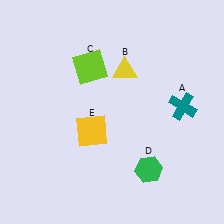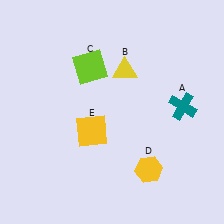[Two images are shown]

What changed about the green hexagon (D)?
In Image 1, D is green. In Image 2, it changed to yellow.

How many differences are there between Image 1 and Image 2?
There is 1 difference between the two images.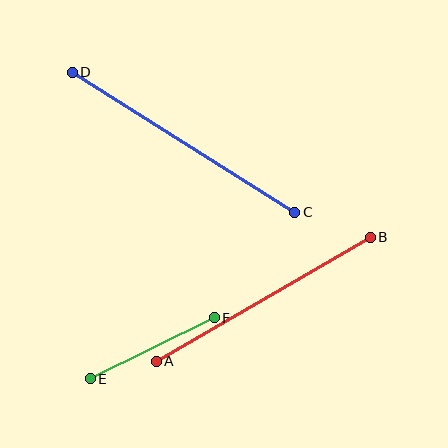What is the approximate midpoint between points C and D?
The midpoint is at approximately (184, 142) pixels.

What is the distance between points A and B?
The distance is approximately 247 pixels.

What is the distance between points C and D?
The distance is approximately 263 pixels.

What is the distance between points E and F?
The distance is approximately 138 pixels.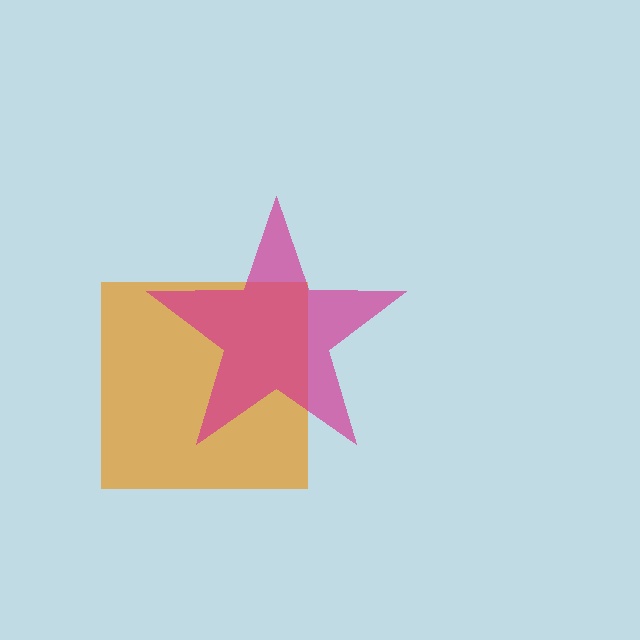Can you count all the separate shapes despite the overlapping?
Yes, there are 2 separate shapes.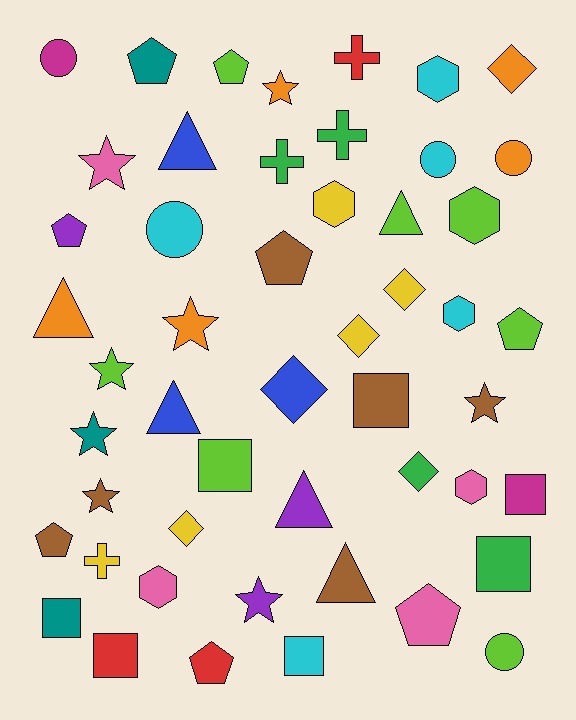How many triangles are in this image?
There are 6 triangles.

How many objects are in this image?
There are 50 objects.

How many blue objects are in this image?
There are 3 blue objects.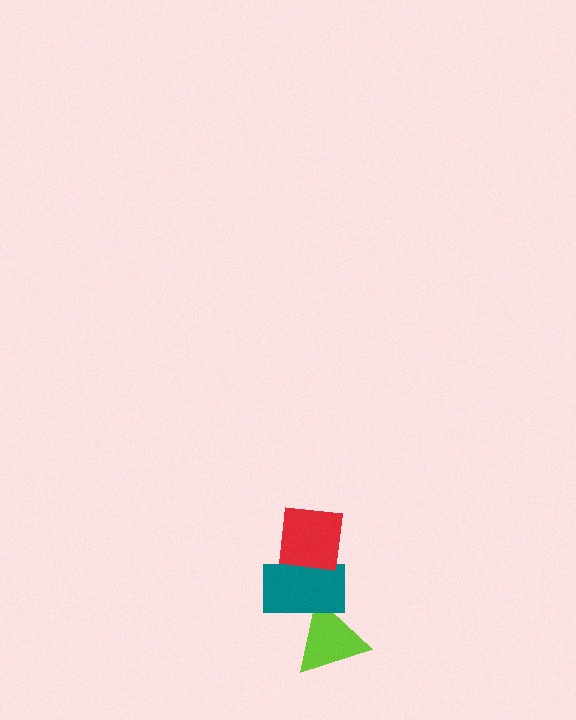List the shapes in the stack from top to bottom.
From top to bottom: the red square, the teal rectangle, the lime triangle.